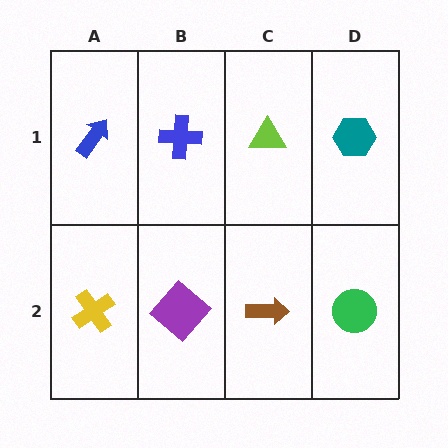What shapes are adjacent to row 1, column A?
A yellow cross (row 2, column A), a blue cross (row 1, column B).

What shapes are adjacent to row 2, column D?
A teal hexagon (row 1, column D), a brown arrow (row 2, column C).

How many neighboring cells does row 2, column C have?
3.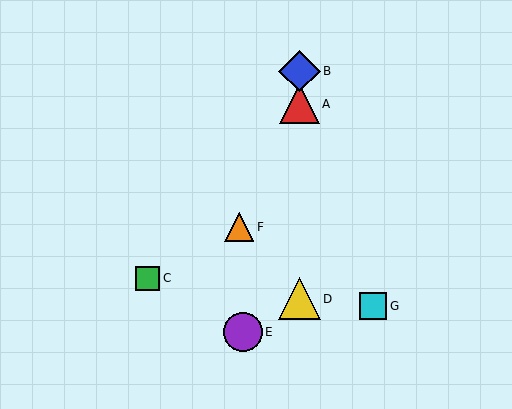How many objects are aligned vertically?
3 objects (A, B, D) are aligned vertically.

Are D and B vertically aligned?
Yes, both are at x≈299.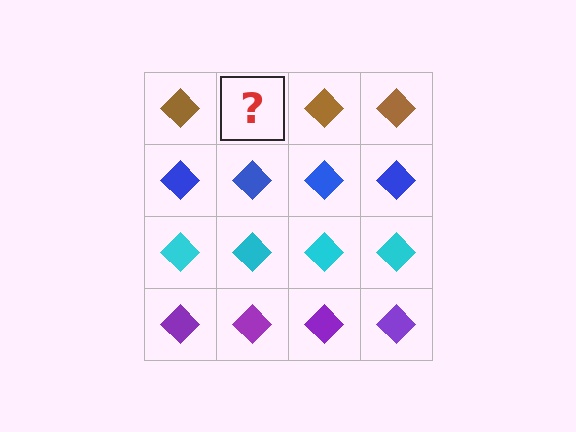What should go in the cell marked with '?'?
The missing cell should contain a brown diamond.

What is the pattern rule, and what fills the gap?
The rule is that each row has a consistent color. The gap should be filled with a brown diamond.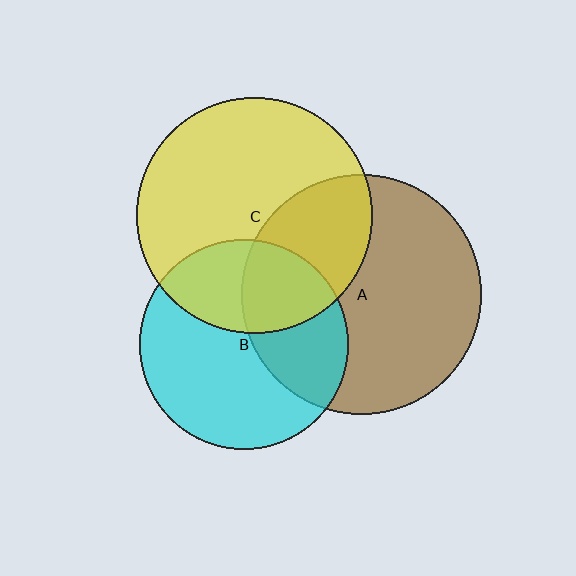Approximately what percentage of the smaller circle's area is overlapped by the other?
Approximately 35%.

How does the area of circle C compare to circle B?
Approximately 1.3 times.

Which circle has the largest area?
Circle A (brown).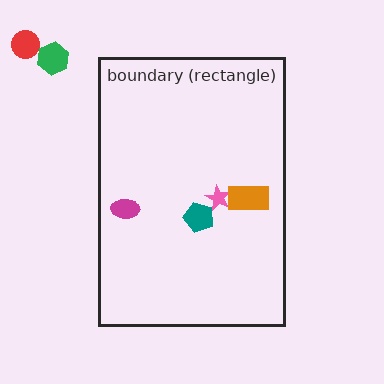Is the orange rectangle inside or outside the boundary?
Inside.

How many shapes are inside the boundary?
4 inside, 2 outside.